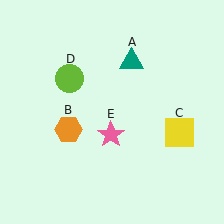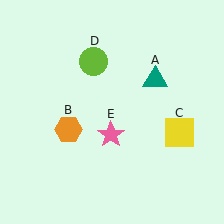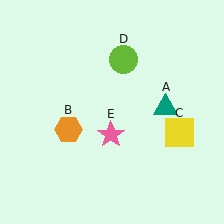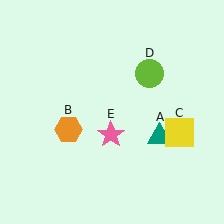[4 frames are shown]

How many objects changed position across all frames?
2 objects changed position: teal triangle (object A), lime circle (object D).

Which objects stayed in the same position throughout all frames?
Orange hexagon (object B) and yellow square (object C) and pink star (object E) remained stationary.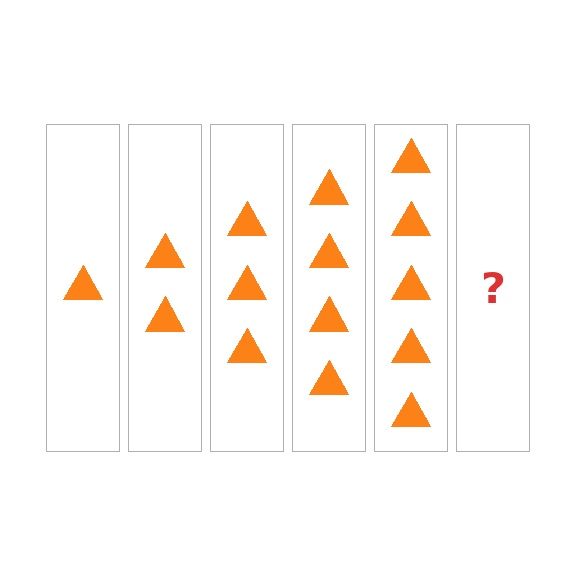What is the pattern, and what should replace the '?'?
The pattern is that each step adds one more triangle. The '?' should be 6 triangles.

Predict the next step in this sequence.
The next step is 6 triangles.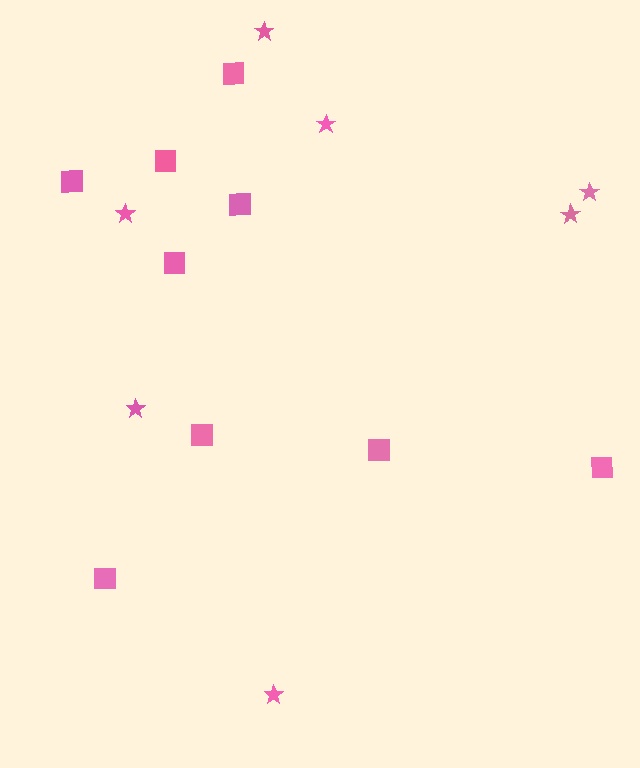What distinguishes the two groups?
There are 2 groups: one group of stars (7) and one group of squares (9).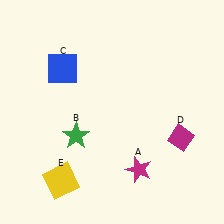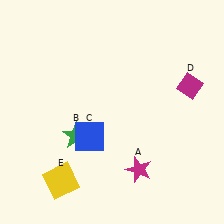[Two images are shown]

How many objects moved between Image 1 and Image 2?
2 objects moved between the two images.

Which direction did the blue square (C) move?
The blue square (C) moved down.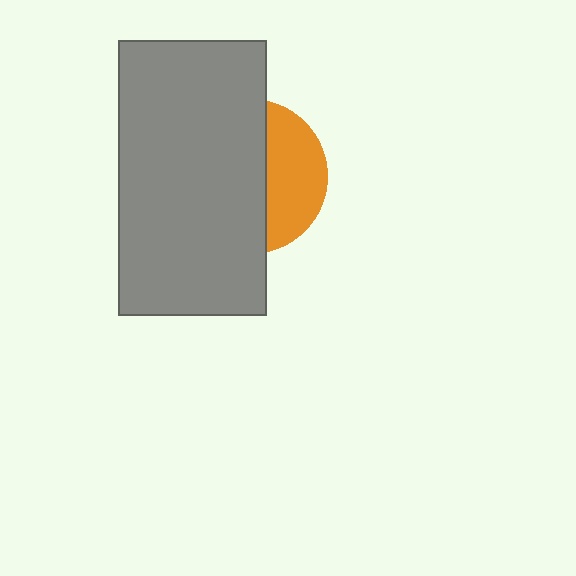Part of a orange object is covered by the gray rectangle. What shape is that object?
It is a circle.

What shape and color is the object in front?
The object in front is a gray rectangle.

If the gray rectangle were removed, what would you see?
You would see the complete orange circle.